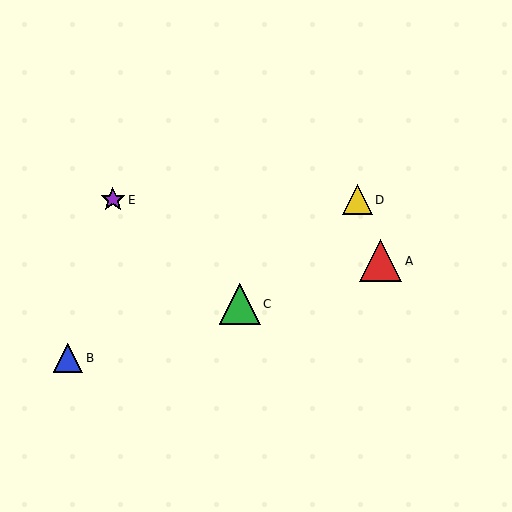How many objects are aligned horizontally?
2 objects (D, E) are aligned horizontally.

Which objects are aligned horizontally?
Objects D, E are aligned horizontally.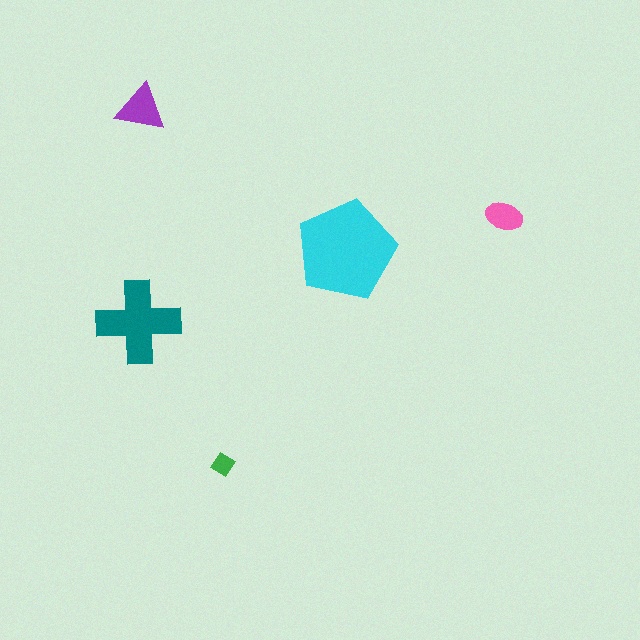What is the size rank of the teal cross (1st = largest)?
2nd.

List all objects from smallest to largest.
The green diamond, the pink ellipse, the purple triangle, the teal cross, the cyan pentagon.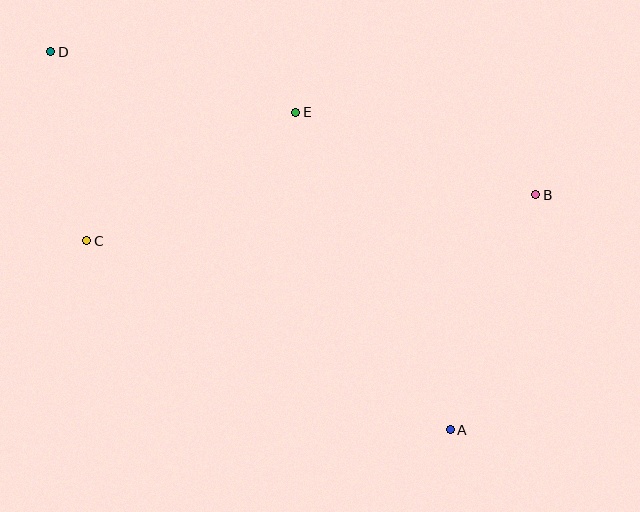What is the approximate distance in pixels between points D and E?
The distance between D and E is approximately 252 pixels.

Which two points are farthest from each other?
Points A and D are farthest from each other.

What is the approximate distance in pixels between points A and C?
The distance between A and C is approximately 410 pixels.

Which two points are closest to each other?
Points C and D are closest to each other.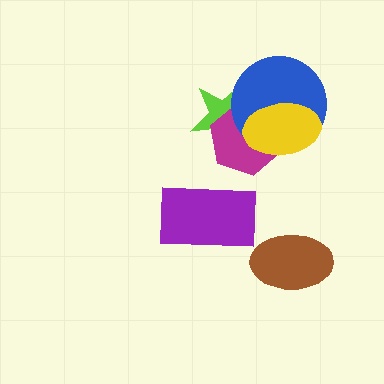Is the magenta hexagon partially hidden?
Yes, it is partially covered by another shape.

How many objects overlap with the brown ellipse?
0 objects overlap with the brown ellipse.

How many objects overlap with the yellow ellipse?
3 objects overlap with the yellow ellipse.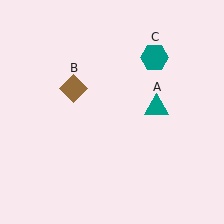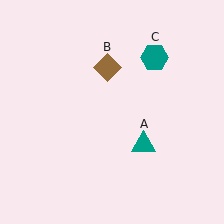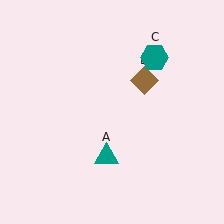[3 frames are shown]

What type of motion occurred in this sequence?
The teal triangle (object A), brown diamond (object B) rotated clockwise around the center of the scene.